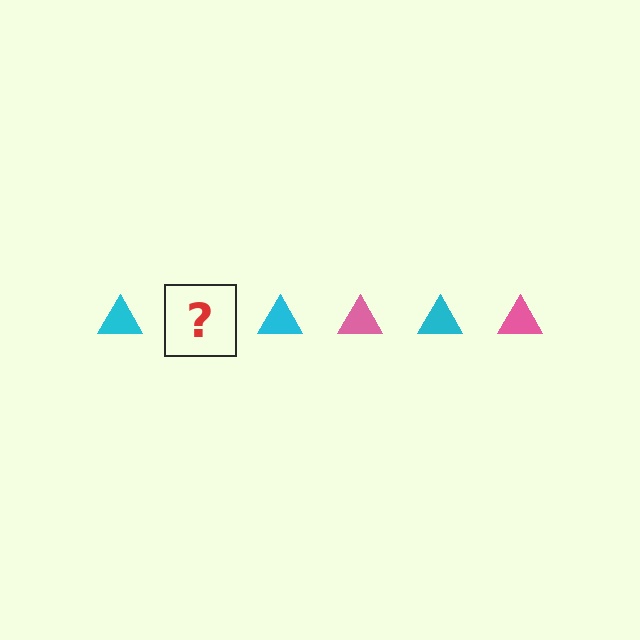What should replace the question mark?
The question mark should be replaced with a pink triangle.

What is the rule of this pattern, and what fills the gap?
The rule is that the pattern cycles through cyan, pink triangles. The gap should be filled with a pink triangle.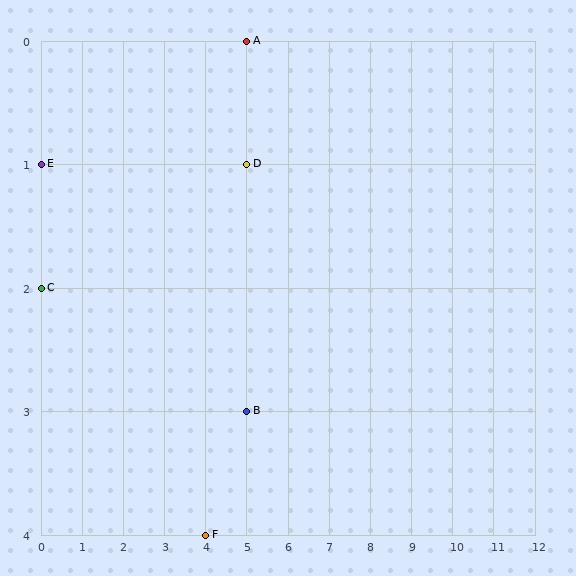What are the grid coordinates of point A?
Point A is at grid coordinates (5, 0).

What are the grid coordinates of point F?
Point F is at grid coordinates (4, 4).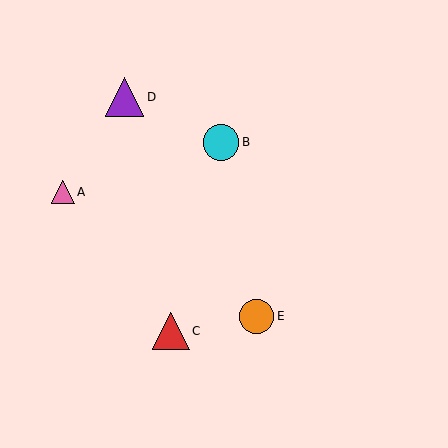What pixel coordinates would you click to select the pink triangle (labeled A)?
Click at (63, 192) to select the pink triangle A.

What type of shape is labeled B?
Shape B is a cyan circle.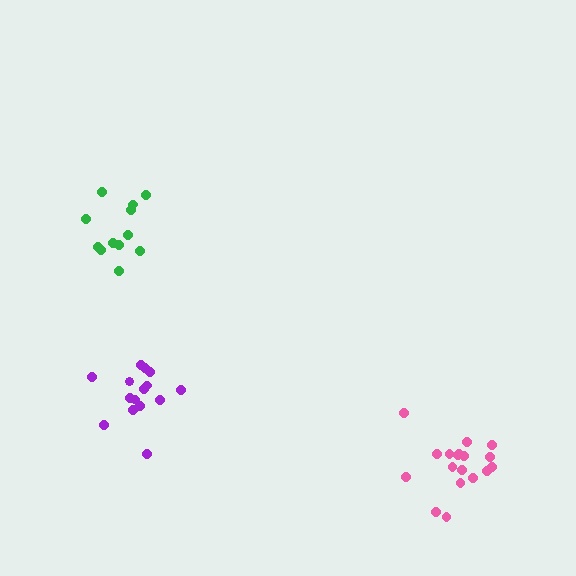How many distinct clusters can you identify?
There are 3 distinct clusters.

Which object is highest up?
The green cluster is topmost.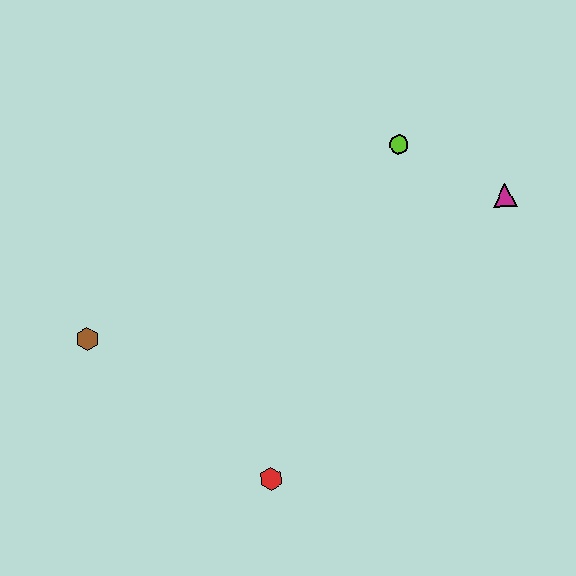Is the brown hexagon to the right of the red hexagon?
No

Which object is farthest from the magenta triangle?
The brown hexagon is farthest from the magenta triangle.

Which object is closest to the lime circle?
The magenta triangle is closest to the lime circle.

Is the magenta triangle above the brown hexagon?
Yes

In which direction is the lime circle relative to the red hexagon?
The lime circle is above the red hexagon.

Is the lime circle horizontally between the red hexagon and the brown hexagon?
No